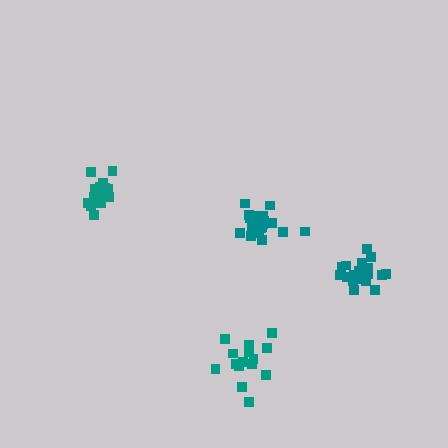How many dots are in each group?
Group 1: 16 dots, Group 2: 20 dots, Group 3: 19 dots, Group 4: 15 dots (70 total).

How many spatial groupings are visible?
There are 4 spatial groupings.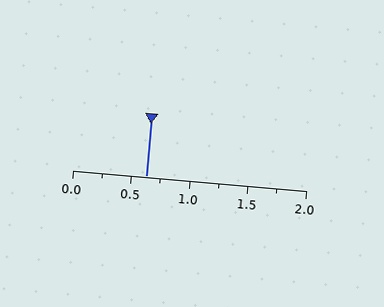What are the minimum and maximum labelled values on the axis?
The axis runs from 0.0 to 2.0.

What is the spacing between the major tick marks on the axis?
The major ticks are spaced 0.5 apart.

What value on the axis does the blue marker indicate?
The marker indicates approximately 0.62.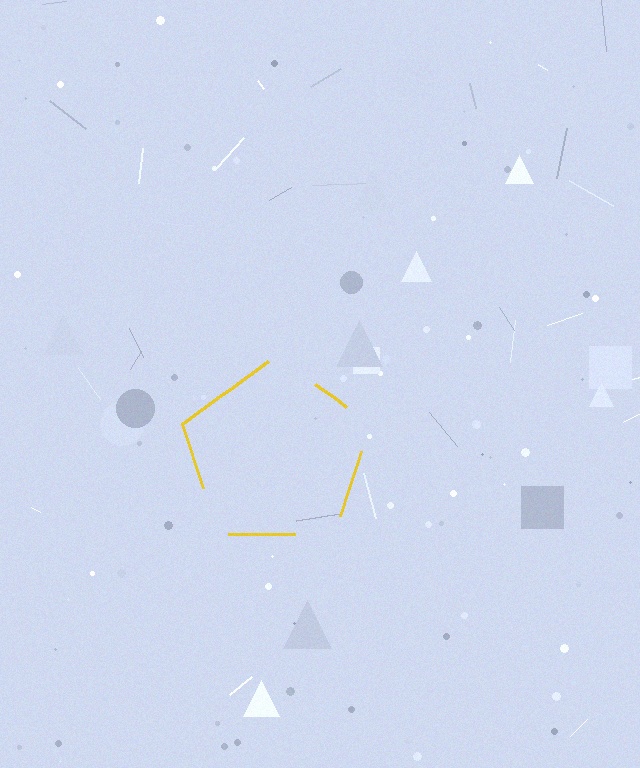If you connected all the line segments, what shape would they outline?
They would outline a pentagon.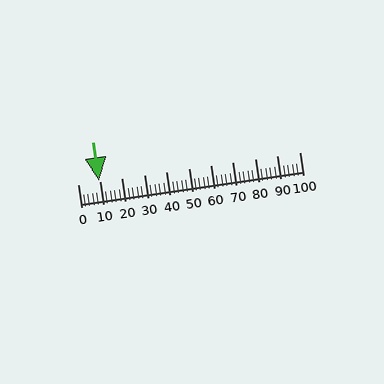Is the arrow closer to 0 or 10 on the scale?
The arrow is closer to 10.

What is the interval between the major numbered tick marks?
The major tick marks are spaced 10 units apart.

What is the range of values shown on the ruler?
The ruler shows values from 0 to 100.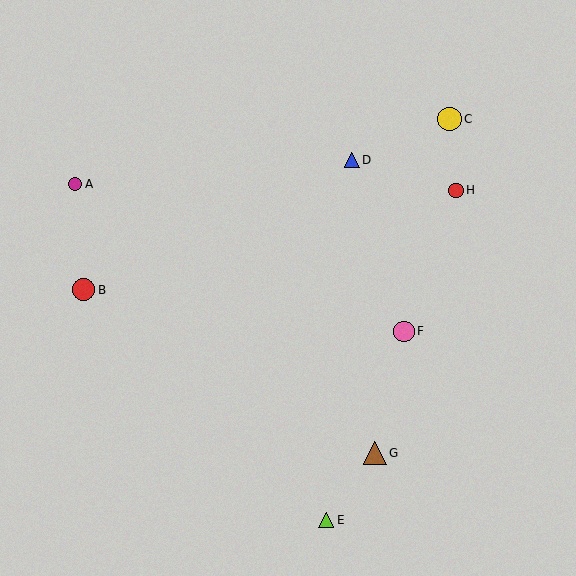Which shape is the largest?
The yellow circle (labeled C) is the largest.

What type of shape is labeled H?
Shape H is a red circle.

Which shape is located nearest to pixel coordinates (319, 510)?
The lime triangle (labeled E) at (326, 520) is nearest to that location.